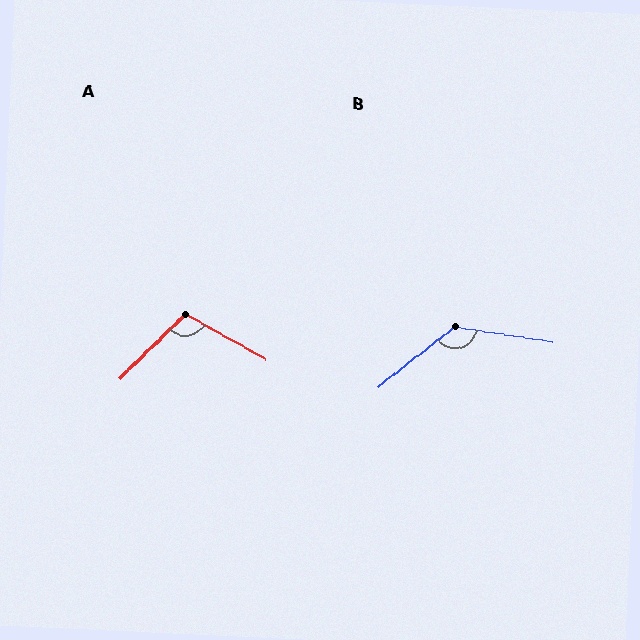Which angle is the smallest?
A, at approximately 106 degrees.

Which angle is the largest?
B, at approximately 133 degrees.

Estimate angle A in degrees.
Approximately 106 degrees.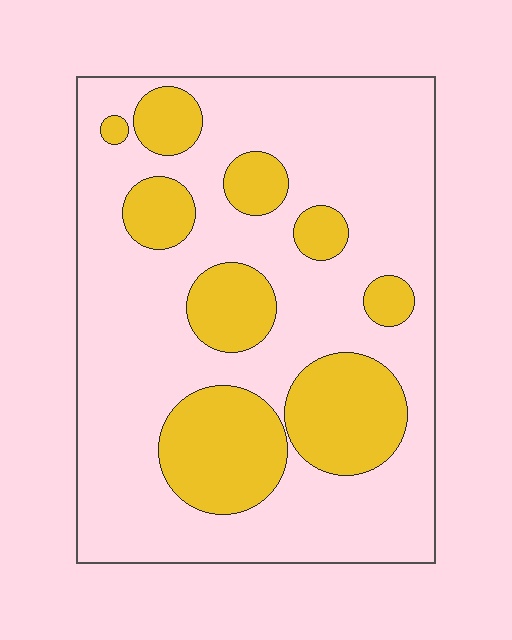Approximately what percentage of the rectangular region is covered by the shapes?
Approximately 30%.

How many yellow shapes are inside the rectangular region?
9.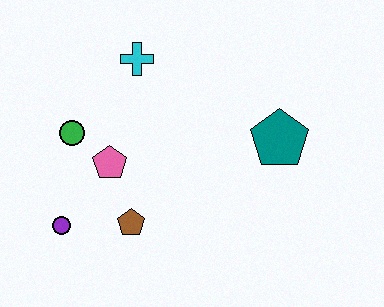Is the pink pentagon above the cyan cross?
No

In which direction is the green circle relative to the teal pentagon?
The green circle is to the left of the teal pentagon.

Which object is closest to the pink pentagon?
The green circle is closest to the pink pentagon.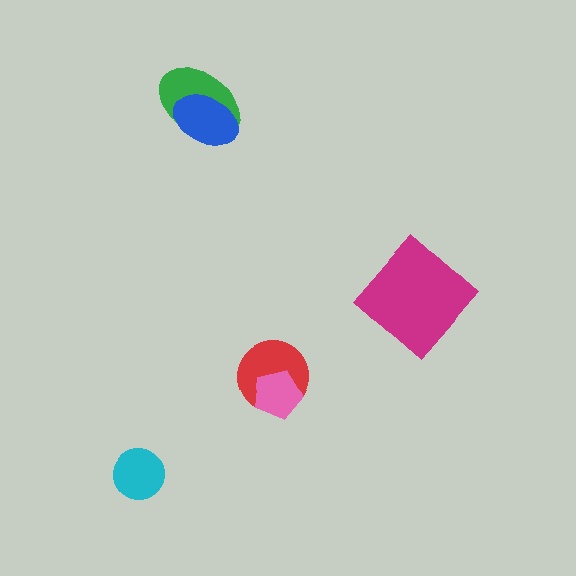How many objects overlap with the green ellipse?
1 object overlaps with the green ellipse.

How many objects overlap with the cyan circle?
0 objects overlap with the cyan circle.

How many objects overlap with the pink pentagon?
1 object overlaps with the pink pentagon.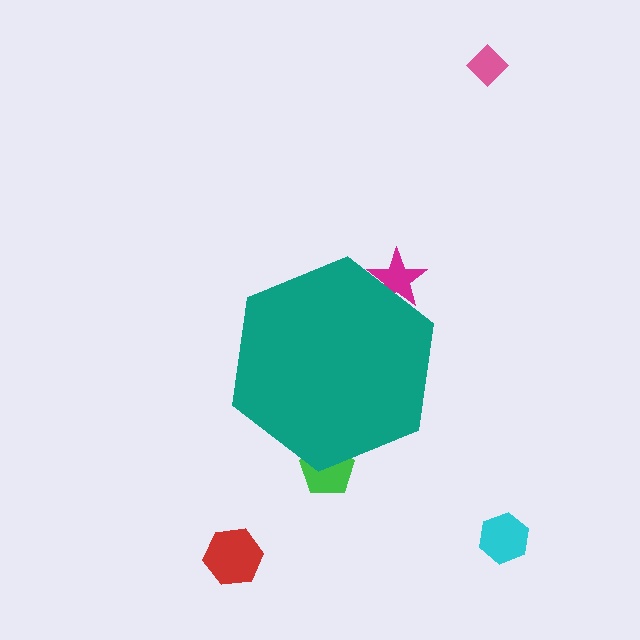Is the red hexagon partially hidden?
No, the red hexagon is fully visible.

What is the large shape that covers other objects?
A teal hexagon.